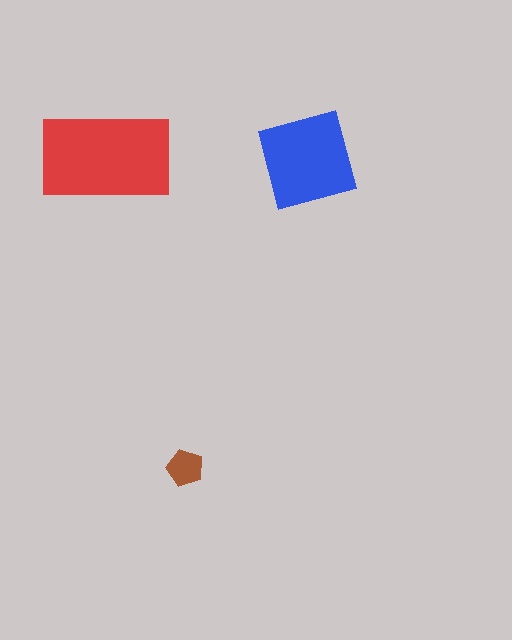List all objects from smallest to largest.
The brown pentagon, the blue diamond, the red rectangle.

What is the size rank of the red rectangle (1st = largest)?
1st.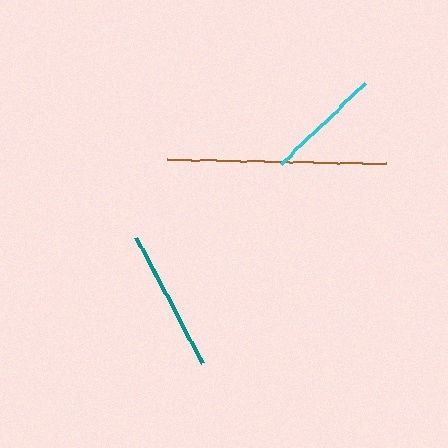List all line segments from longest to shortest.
From longest to shortest: brown, teal, cyan.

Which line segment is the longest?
The brown line is the longest at approximately 219 pixels.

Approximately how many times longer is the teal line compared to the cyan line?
The teal line is approximately 1.2 times the length of the cyan line.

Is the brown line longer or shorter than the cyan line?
The brown line is longer than the cyan line.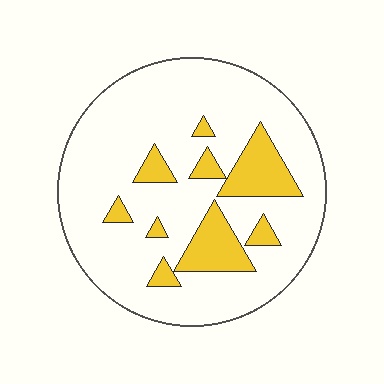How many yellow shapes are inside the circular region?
9.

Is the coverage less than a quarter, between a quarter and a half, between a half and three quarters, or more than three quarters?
Less than a quarter.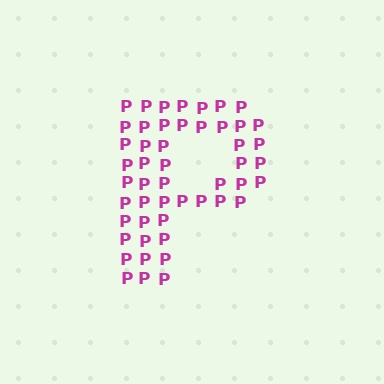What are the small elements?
The small elements are letter P's.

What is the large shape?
The large shape is the letter P.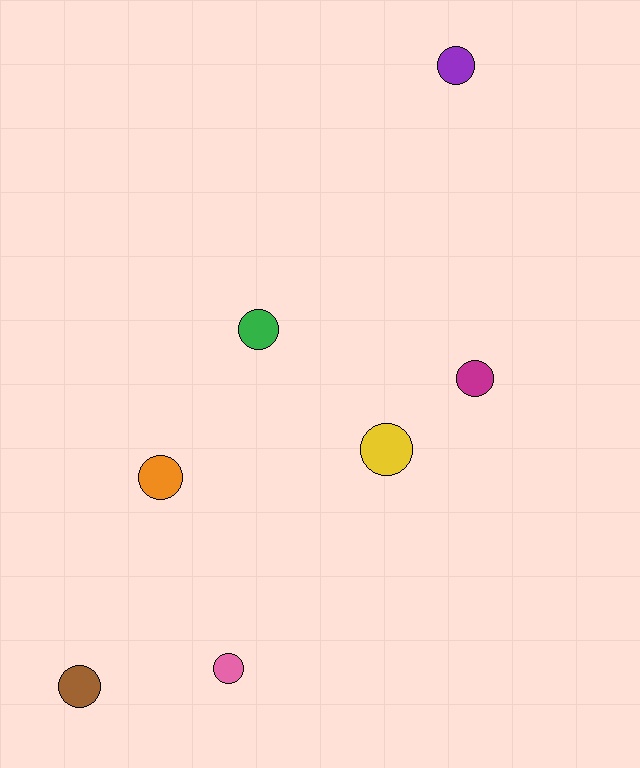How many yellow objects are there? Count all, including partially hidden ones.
There is 1 yellow object.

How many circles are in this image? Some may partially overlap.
There are 7 circles.